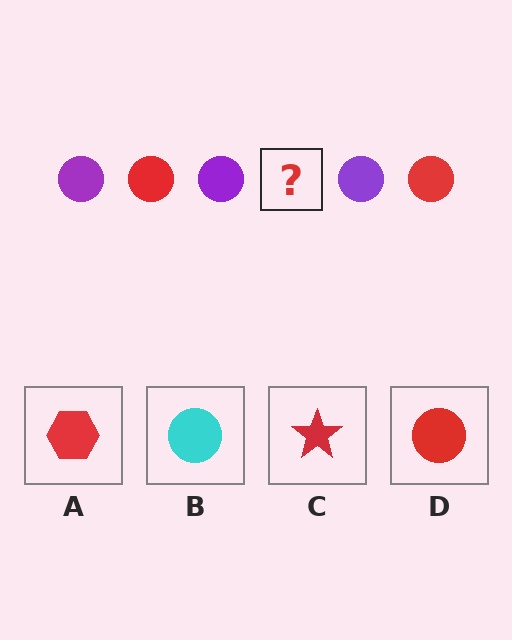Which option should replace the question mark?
Option D.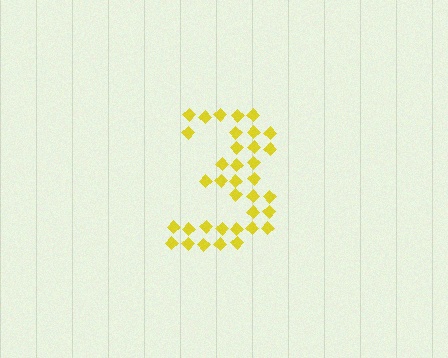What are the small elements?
The small elements are diamonds.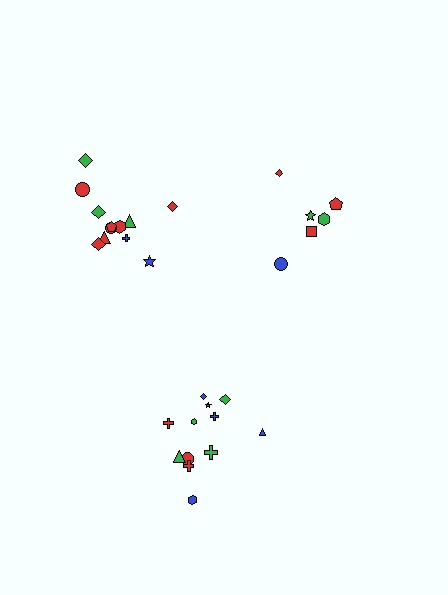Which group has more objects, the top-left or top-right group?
The top-left group.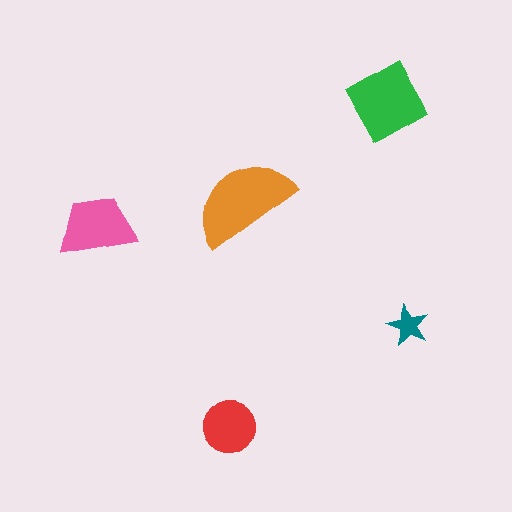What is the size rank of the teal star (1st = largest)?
5th.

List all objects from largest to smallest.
The orange semicircle, the green square, the pink trapezoid, the red circle, the teal star.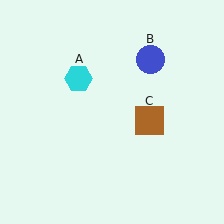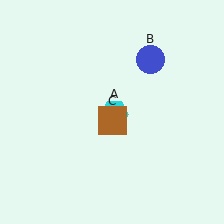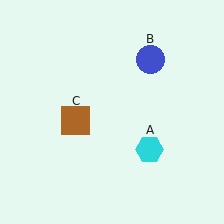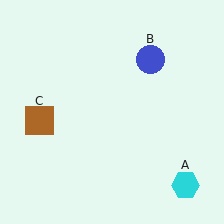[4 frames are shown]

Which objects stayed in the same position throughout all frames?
Blue circle (object B) remained stationary.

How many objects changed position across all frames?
2 objects changed position: cyan hexagon (object A), brown square (object C).